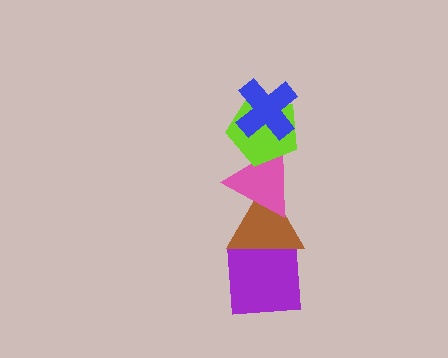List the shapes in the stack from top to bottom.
From top to bottom: the blue cross, the lime pentagon, the pink triangle, the brown triangle, the purple square.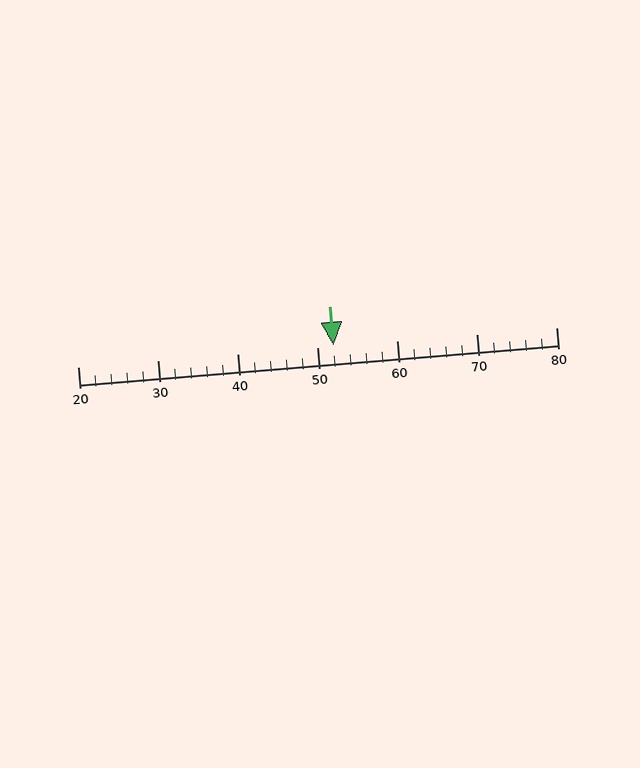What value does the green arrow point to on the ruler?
The green arrow points to approximately 52.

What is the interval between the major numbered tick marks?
The major tick marks are spaced 10 units apart.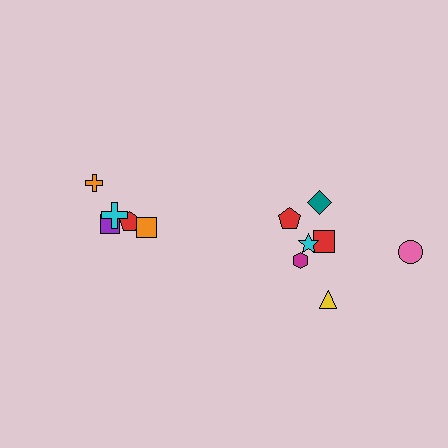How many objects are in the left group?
There are 5 objects.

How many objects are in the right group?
There are 7 objects.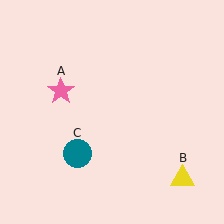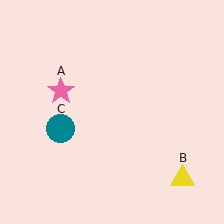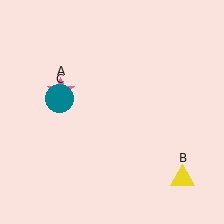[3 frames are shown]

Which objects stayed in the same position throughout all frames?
Pink star (object A) and yellow triangle (object B) remained stationary.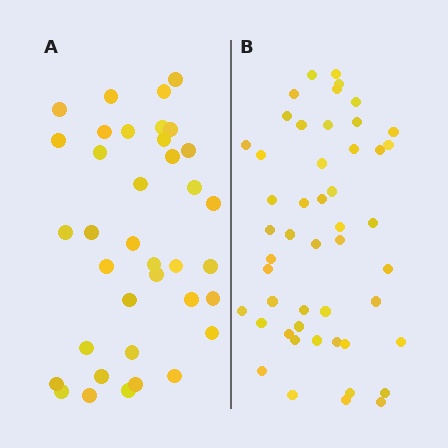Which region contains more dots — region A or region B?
Region B (the right region) has more dots.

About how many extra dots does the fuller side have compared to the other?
Region B has roughly 12 or so more dots than region A.